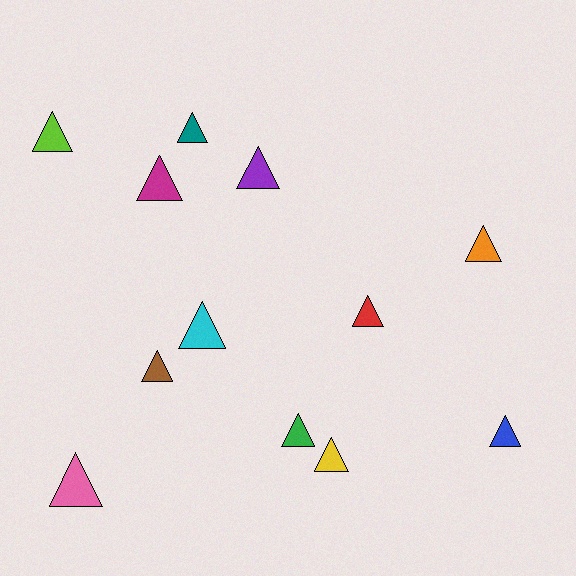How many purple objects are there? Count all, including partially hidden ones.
There is 1 purple object.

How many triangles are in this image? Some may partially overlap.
There are 12 triangles.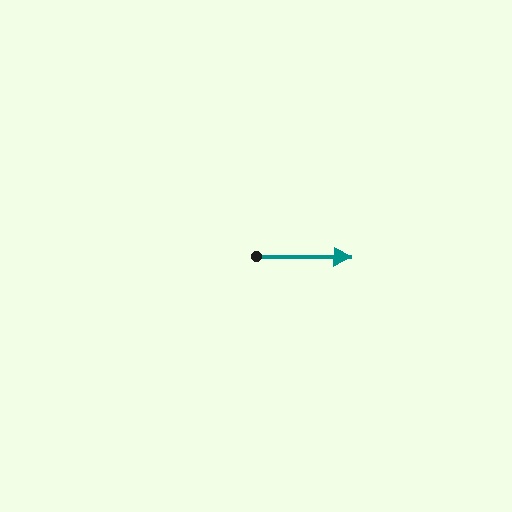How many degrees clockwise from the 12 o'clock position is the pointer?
Approximately 91 degrees.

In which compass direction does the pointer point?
East.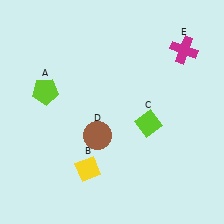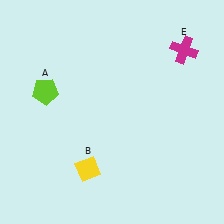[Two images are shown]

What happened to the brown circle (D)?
The brown circle (D) was removed in Image 2. It was in the bottom-left area of Image 1.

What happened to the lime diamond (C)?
The lime diamond (C) was removed in Image 2. It was in the bottom-right area of Image 1.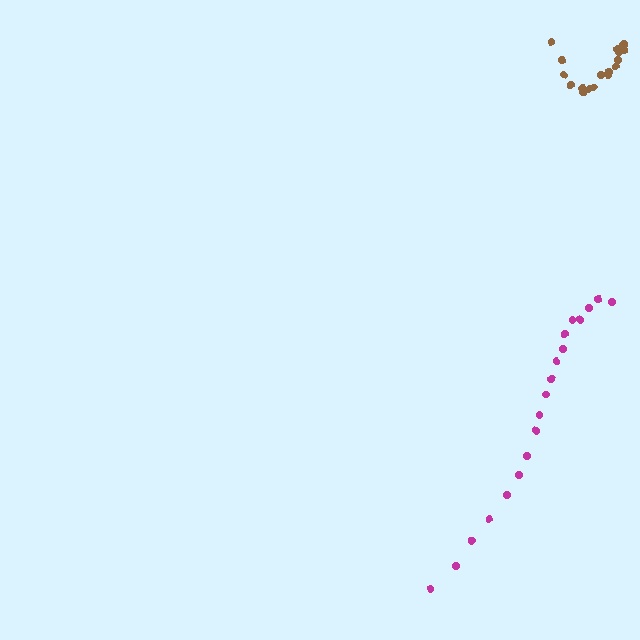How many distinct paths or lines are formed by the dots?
There are 2 distinct paths.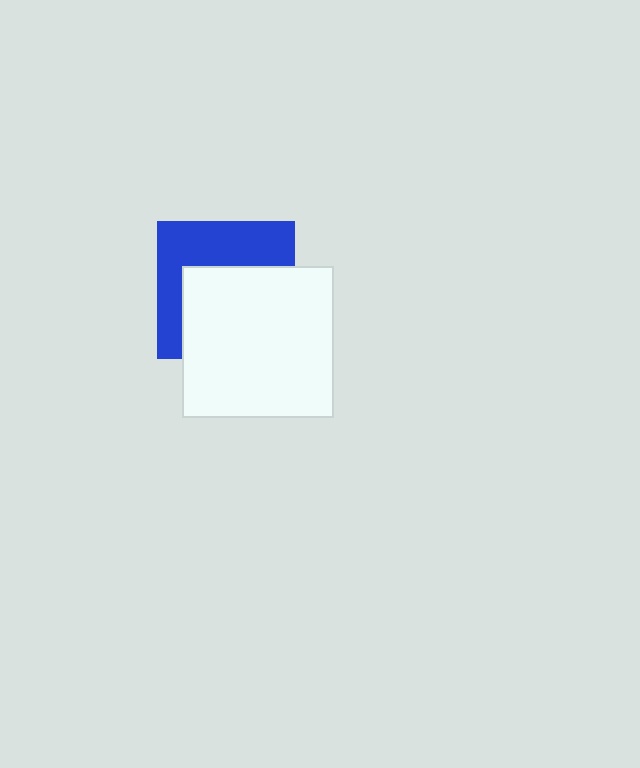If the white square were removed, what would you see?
You would see the complete blue square.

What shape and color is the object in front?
The object in front is a white square.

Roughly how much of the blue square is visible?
A small part of it is visible (roughly 44%).